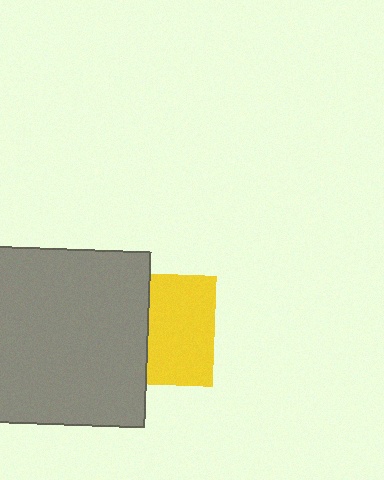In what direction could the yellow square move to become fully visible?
The yellow square could move right. That would shift it out from behind the gray square entirely.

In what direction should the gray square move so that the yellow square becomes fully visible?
The gray square should move left. That is the shortest direction to clear the overlap and leave the yellow square fully visible.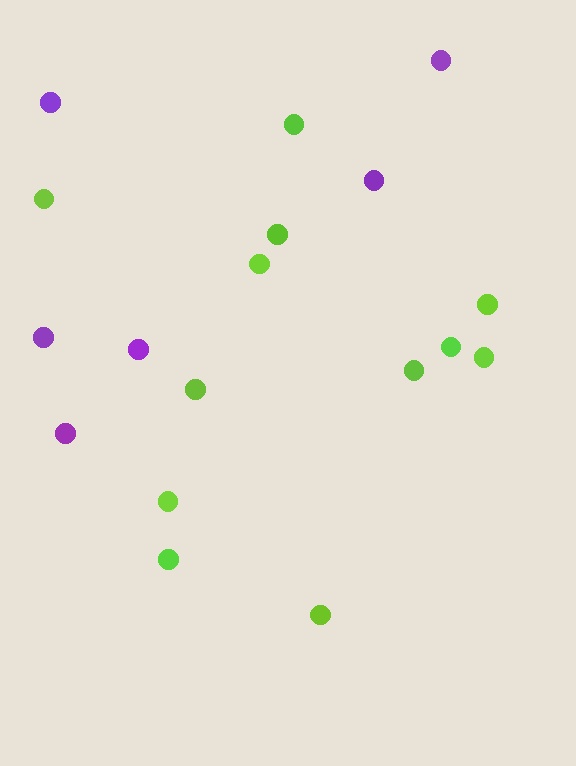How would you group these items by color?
There are 2 groups: one group of purple circles (6) and one group of lime circles (12).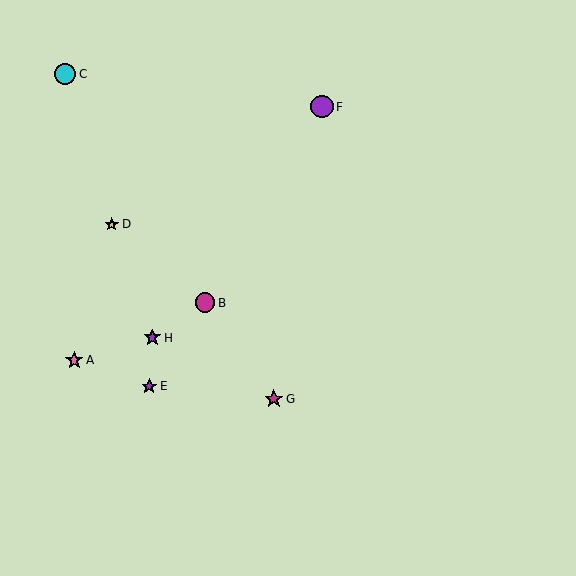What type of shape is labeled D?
Shape D is a yellow star.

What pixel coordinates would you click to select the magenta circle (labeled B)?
Click at (205, 303) to select the magenta circle B.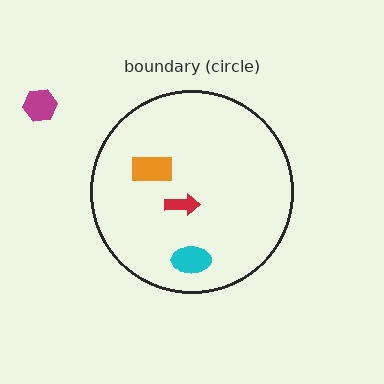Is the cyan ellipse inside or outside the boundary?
Inside.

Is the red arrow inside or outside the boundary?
Inside.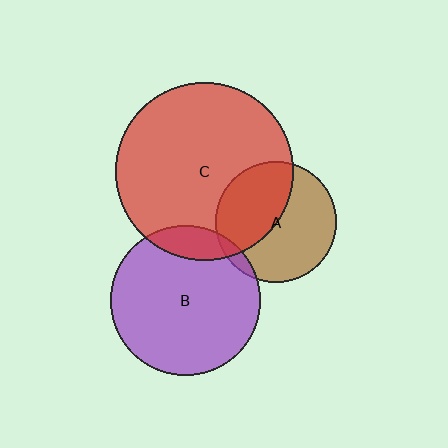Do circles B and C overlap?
Yes.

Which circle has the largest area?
Circle C (red).